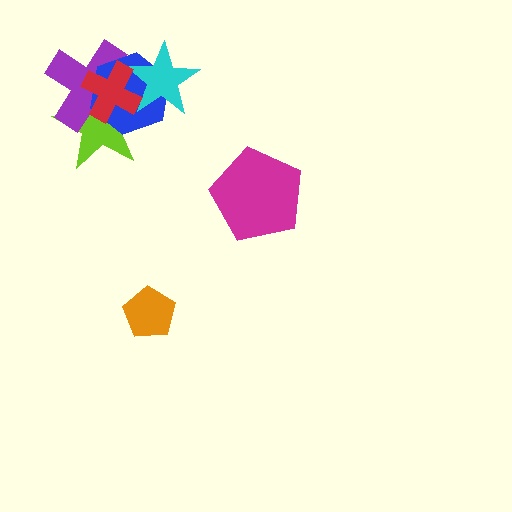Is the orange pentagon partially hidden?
No, no other shape covers it.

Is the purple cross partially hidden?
Yes, it is partially covered by another shape.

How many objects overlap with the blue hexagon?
4 objects overlap with the blue hexagon.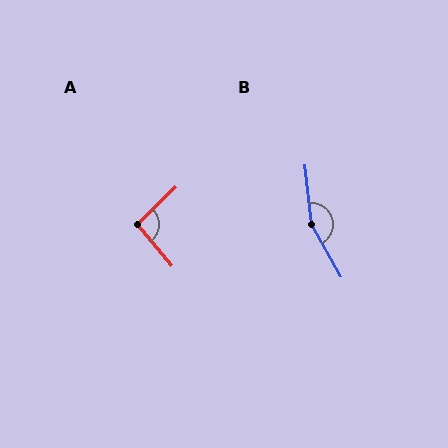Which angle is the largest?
B, at approximately 157 degrees.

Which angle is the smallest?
A, at approximately 94 degrees.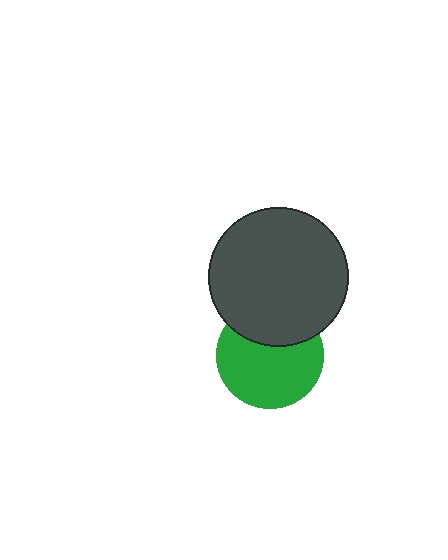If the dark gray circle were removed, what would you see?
You would see the complete green circle.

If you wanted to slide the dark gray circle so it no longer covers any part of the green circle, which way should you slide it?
Slide it up — that is the most direct way to separate the two shapes.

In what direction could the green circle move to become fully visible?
The green circle could move down. That would shift it out from behind the dark gray circle entirely.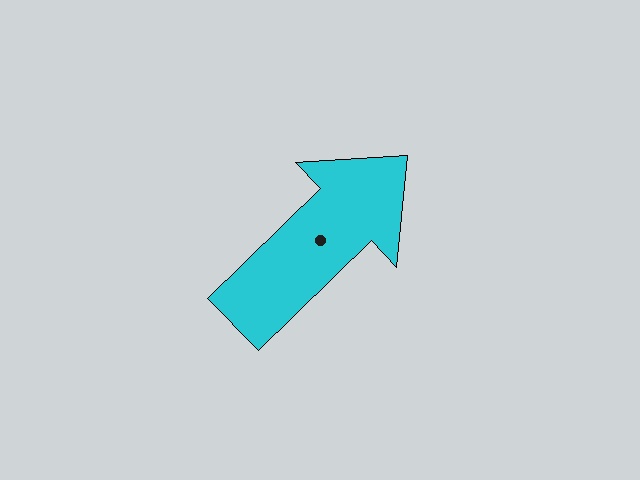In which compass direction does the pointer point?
Northeast.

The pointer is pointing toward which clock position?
Roughly 2 o'clock.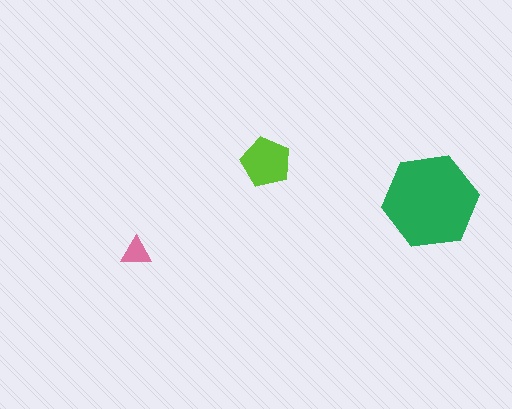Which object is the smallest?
The pink triangle.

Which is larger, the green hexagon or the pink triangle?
The green hexagon.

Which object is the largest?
The green hexagon.